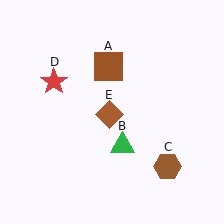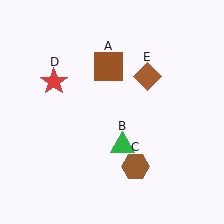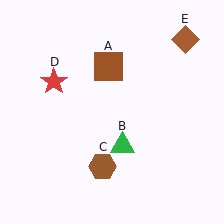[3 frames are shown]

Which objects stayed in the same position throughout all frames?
Brown square (object A) and green triangle (object B) and red star (object D) remained stationary.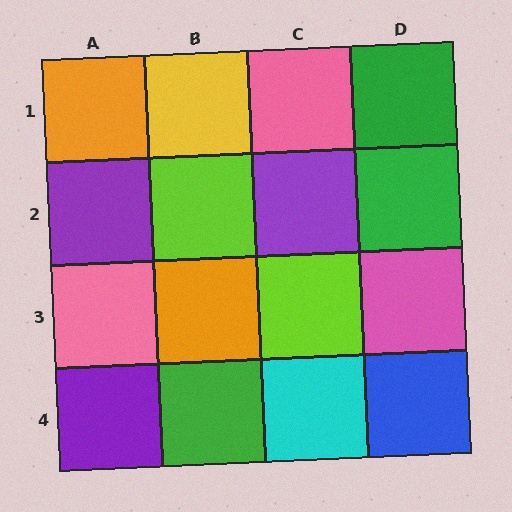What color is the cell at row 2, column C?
Purple.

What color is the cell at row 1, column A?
Orange.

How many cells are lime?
2 cells are lime.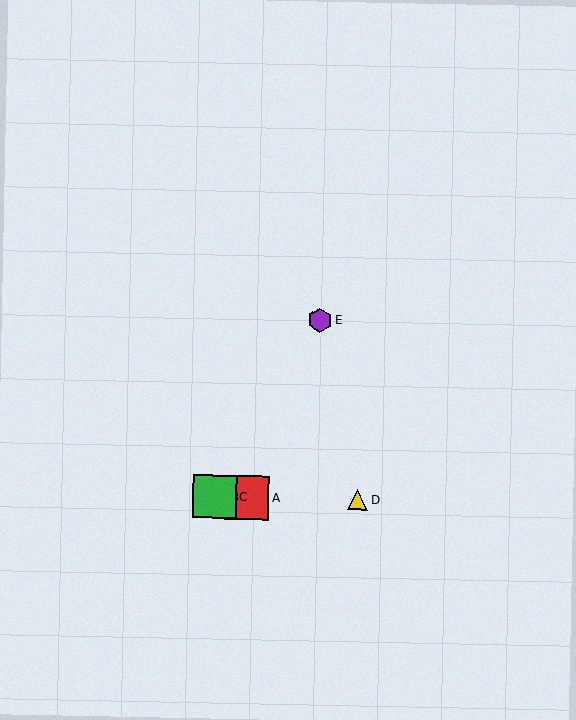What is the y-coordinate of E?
Object E is at y≈320.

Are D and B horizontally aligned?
Yes, both are at y≈500.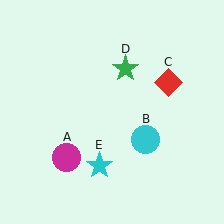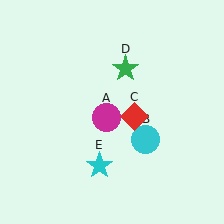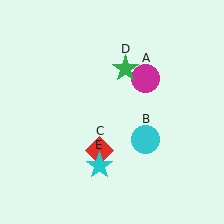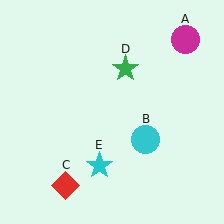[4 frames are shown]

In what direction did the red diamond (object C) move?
The red diamond (object C) moved down and to the left.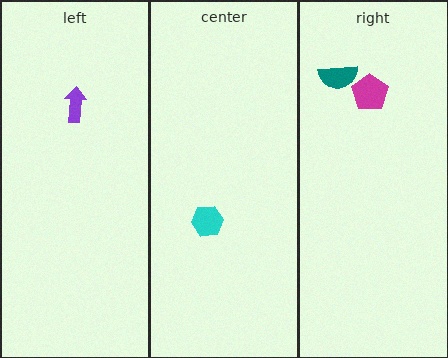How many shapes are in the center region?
1.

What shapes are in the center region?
The cyan hexagon.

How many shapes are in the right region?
2.